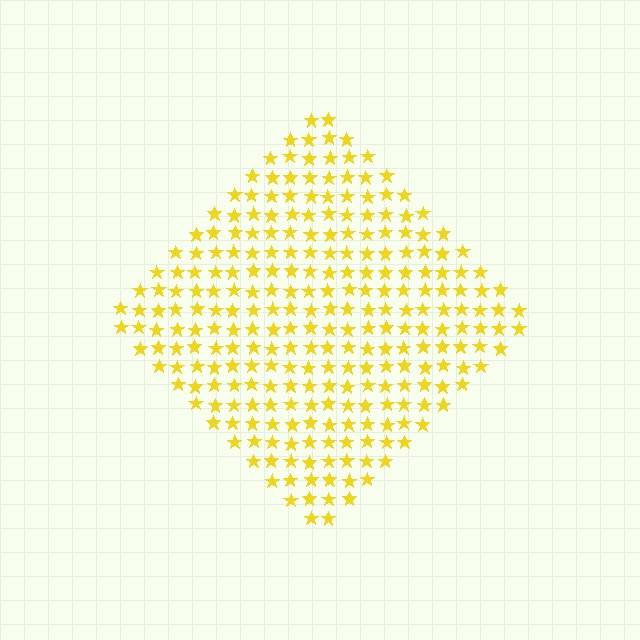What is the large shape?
The large shape is a diamond.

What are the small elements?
The small elements are stars.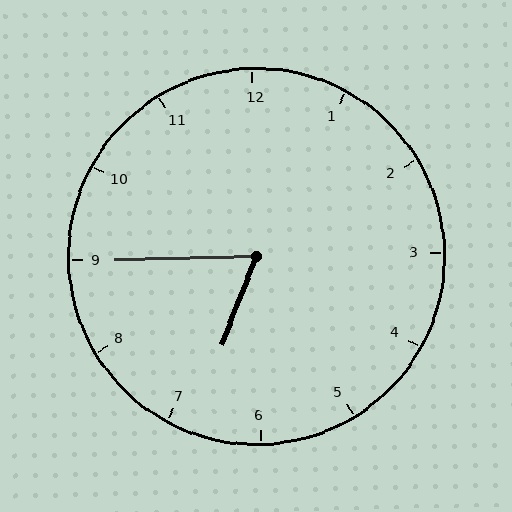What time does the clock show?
6:45.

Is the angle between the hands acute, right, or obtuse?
It is acute.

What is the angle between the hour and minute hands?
Approximately 68 degrees.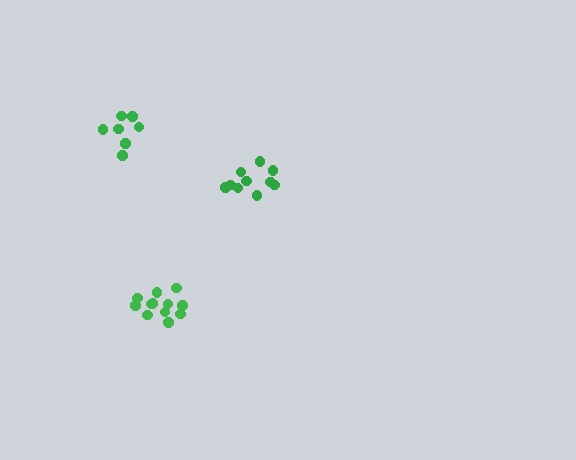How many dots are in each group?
Group 1: 7 dots, Group 2: 12 dots, Group 3: 10 dots (29 total).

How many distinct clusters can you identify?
There are 3 distinct clusters.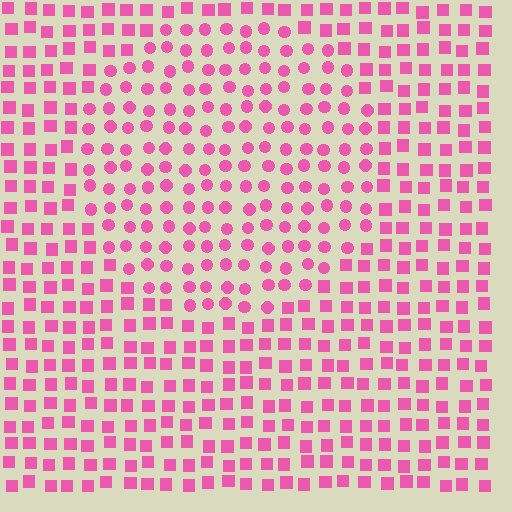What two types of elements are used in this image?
The image uses circles inside the circle region and squares outside it.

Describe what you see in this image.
The image is filled with small pink elements arranged in a uniform grid. A circle-shaped region contains circles, while the surrounding area contains squares. The boundary is defined purely by the change in element shape.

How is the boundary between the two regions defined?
The boundary is defined by a change in element shape: circles inside vs. squares outside. All elements share the same color and spacing.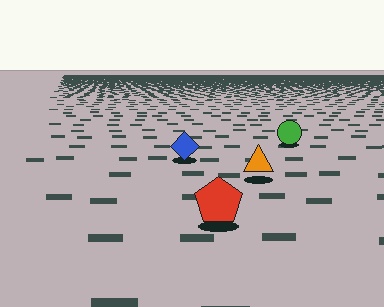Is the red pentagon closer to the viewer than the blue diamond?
Yes. The red pentagon is closer — you can tell from the texture gradient: the ground texture is coarser near it.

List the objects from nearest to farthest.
From nearest to farthest: the red pentagon, the orange triangle, the blue diamond, the green circle.